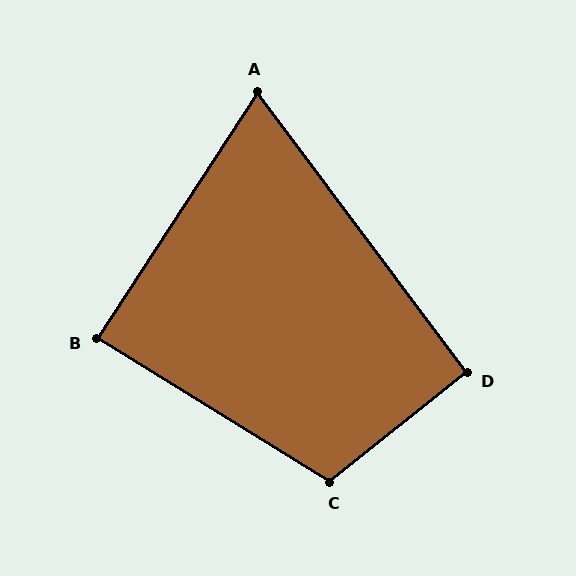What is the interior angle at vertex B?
Approximately 88 degrees (approximately right).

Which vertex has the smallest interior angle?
A, at approximately 70 degrees.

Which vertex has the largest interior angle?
C, at approximately 110 degrees.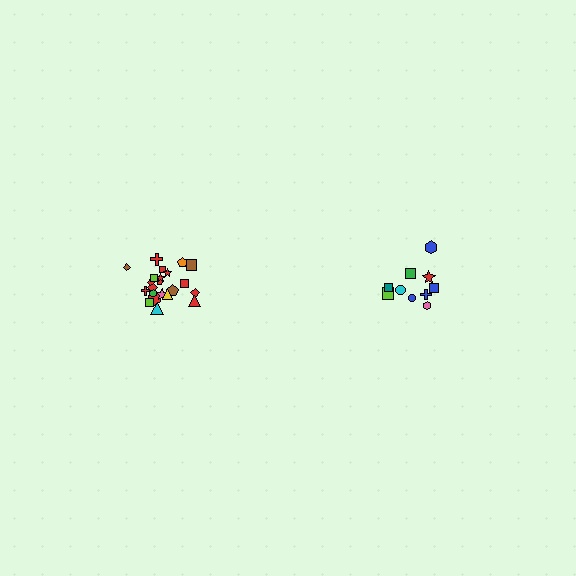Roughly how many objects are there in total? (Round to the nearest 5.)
Roughly 30 objects in total.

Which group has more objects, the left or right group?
The left group.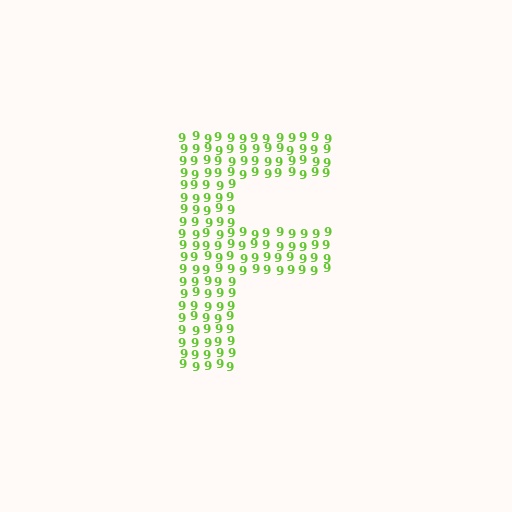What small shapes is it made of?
It is made of small digit 9's.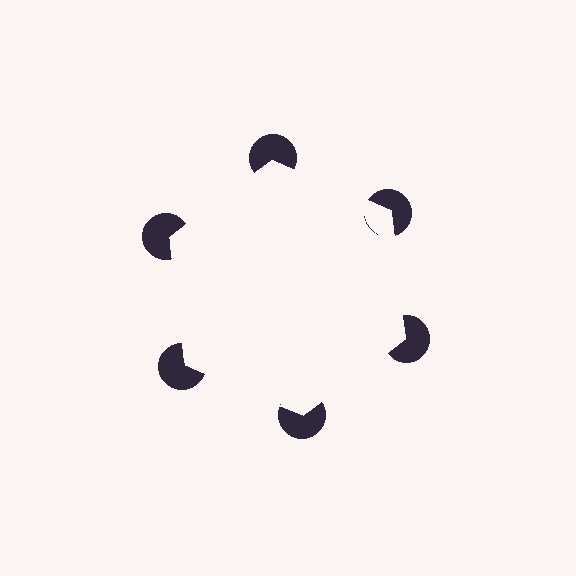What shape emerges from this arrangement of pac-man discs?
An illusory hexagon — its edges are inferred from the aligned wedge cuts in the pac-man discs, not physically drawn.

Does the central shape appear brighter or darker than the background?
It typically appears slightly brighter than the background, even though no actual brightness change is drawn.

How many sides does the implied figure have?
6 sides.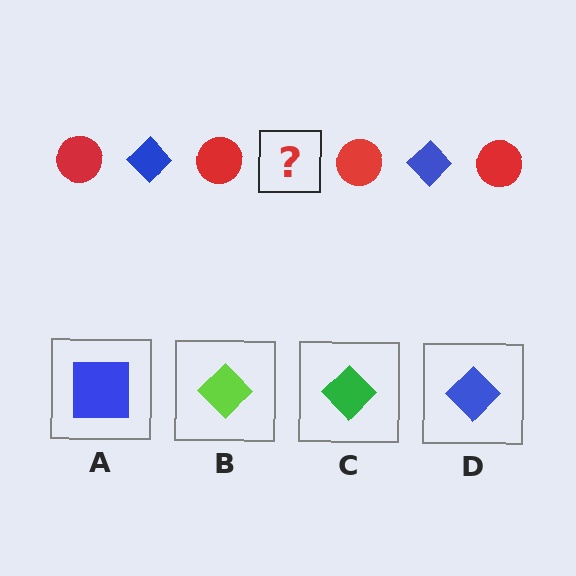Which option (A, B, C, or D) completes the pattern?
D.